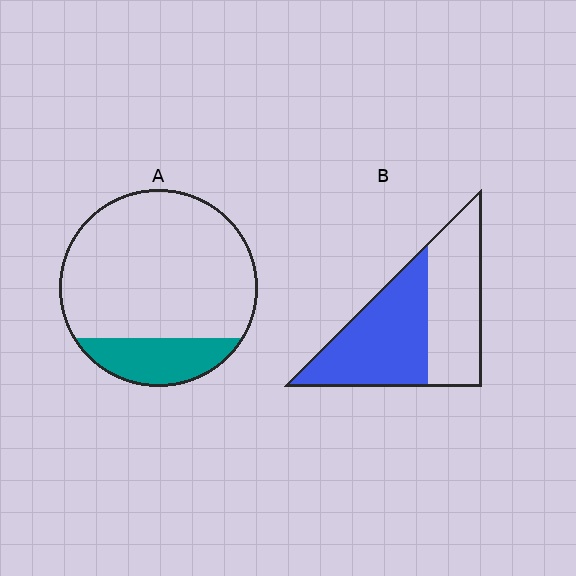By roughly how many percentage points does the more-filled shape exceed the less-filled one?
By roughly 35 percentage points (B over A).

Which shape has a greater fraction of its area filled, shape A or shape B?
Shape B.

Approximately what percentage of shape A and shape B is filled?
A is approximately 20% and B is approximately 55%.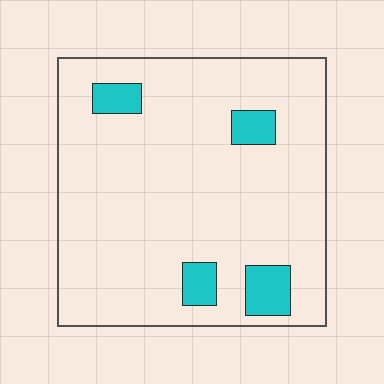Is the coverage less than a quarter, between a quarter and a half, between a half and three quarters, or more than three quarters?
Less than a quarter.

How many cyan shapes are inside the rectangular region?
4.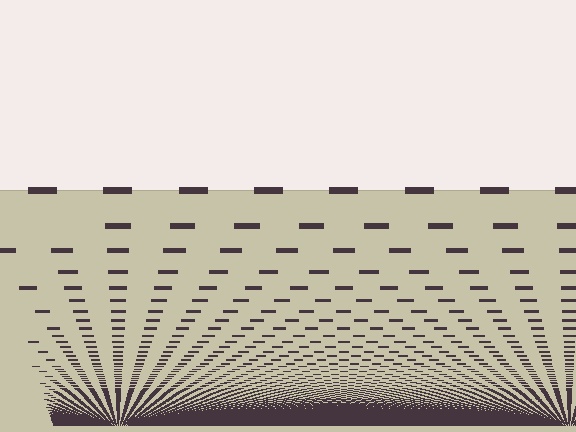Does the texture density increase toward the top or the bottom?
Density increases toward the bottom.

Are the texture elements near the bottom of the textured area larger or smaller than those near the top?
Smaller. The gradient is inverted — elements near the bottom are smaller and denser.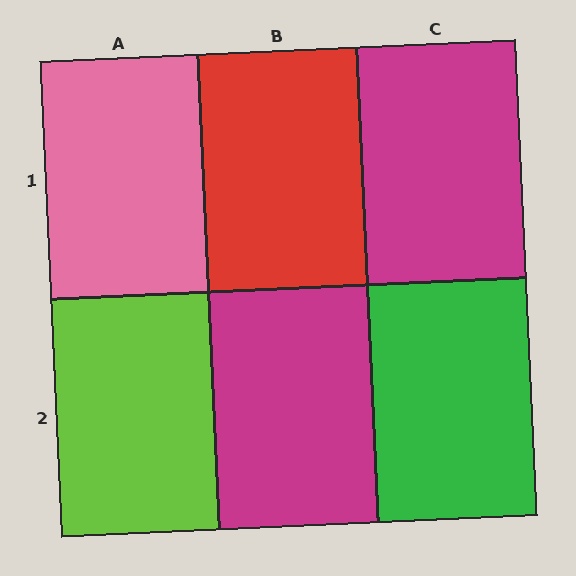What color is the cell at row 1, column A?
Pink.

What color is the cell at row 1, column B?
Red.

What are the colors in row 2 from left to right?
Lime, magenta, green.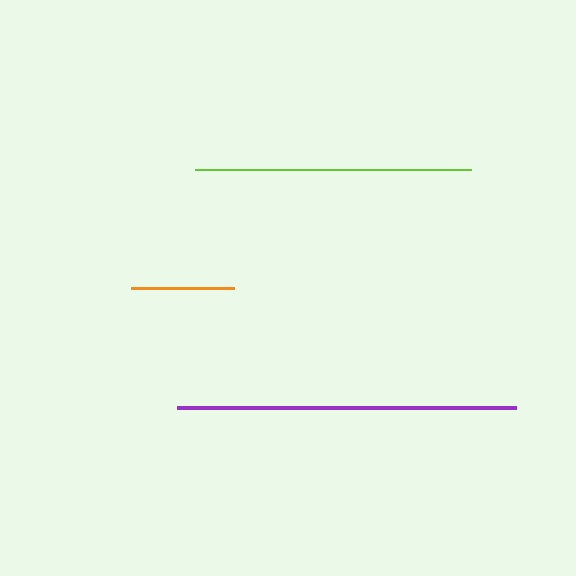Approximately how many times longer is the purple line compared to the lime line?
The purple line is approximately 1.2 times the length of the lime line.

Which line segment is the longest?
The purple line is the longest at approximately 339 pixels.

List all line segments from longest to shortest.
From longest to shortest: purple, lime, orange.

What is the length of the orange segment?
The orange segment is approximately 104 pixels long.